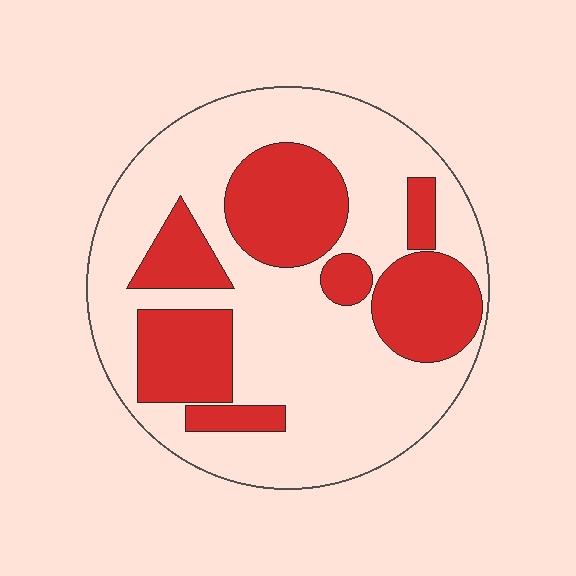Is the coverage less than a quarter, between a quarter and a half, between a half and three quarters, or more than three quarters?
Between a quarter and a half.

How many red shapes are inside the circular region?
7.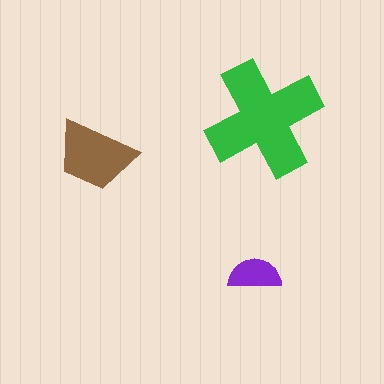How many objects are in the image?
There are 3 objects in the image.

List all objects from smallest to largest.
The purple semicircle, the brown trapezoid, the green cross.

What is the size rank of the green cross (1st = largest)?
1st.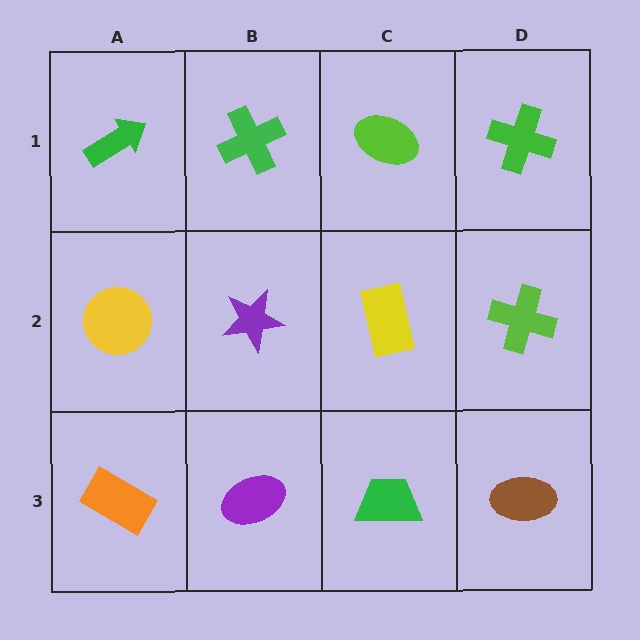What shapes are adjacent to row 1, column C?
A yellow rectangle (row 2, column C), a green cross (row 1, column B), a green cross (row 1, column D).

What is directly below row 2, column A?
An orange rectangle.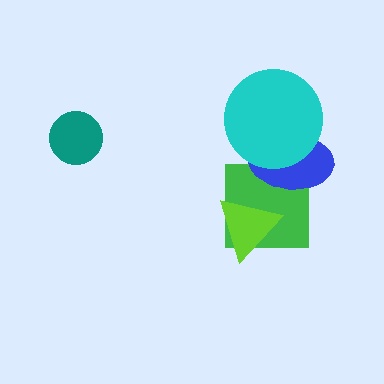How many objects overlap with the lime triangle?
1 object overlaps with the lime triangle.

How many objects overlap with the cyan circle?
1 object overlaps with the cyan circle.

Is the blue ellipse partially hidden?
Yes, it is partially covered by another shape.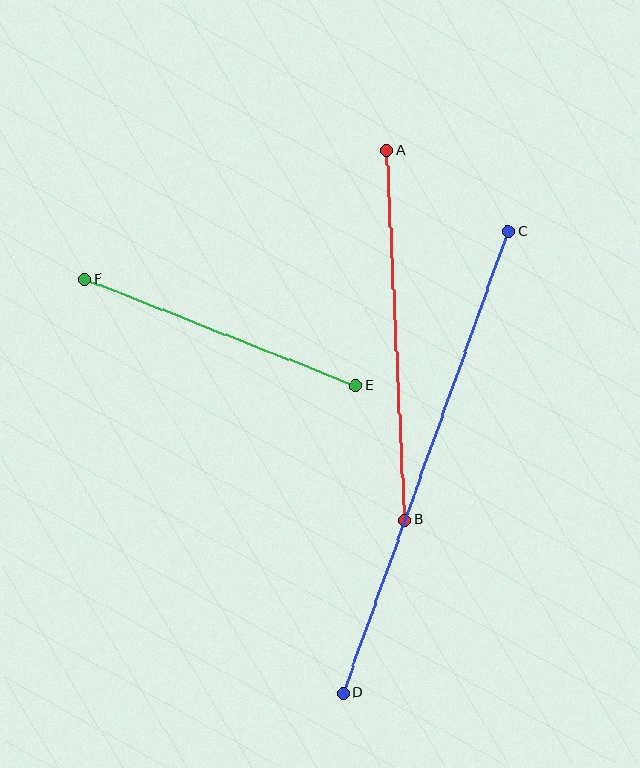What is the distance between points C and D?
The distance is approximately 490 pixels.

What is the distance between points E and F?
The distance is approximately 291 pixels.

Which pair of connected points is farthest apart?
Points C and D are farthest apart.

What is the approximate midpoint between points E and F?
The midpoint is at approximately (221, 332) pixels.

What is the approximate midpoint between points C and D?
The midpoint is at approximately (426, 462) pixels.